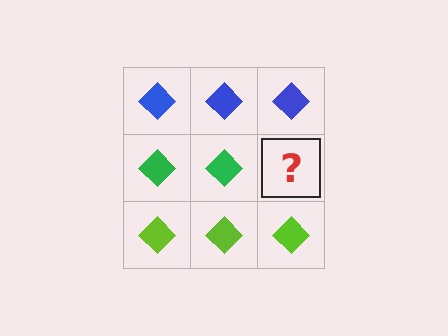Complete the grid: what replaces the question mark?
The question mark should be replaced with a green diamond.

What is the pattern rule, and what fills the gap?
The rule is that each row has a consistent color. The gap should be filled with a green diamond.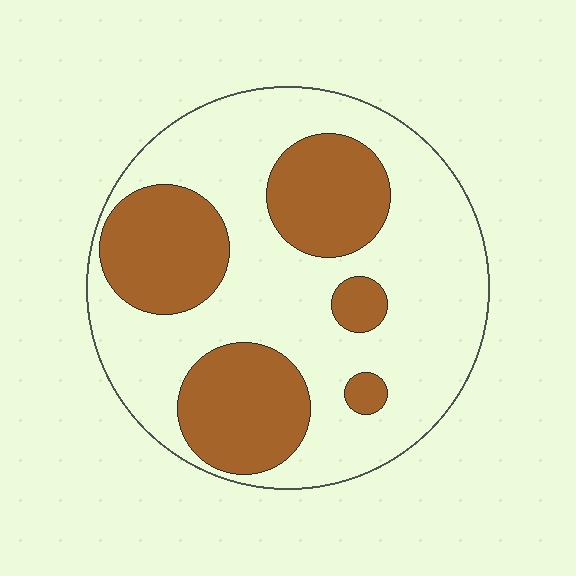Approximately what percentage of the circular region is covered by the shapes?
Approximately 35%.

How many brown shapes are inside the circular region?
5.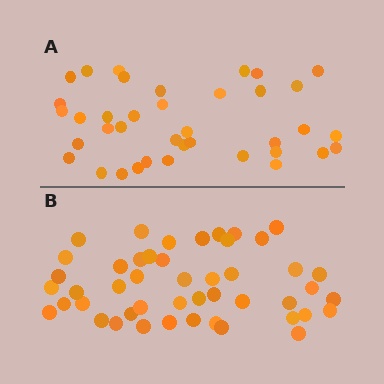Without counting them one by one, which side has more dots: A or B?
Region B (the bottom region) has more dots.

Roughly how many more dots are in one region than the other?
Region B has roughly 8 or so more dots than region A.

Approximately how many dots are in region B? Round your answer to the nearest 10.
About 50 dots. (The exact count is 47, which rounds to 50.)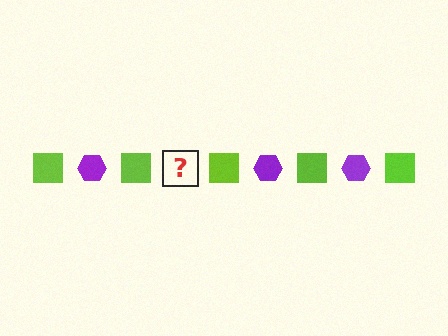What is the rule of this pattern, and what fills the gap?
The rule is that the pattern alternates between lime square and purple hexagon. The gap should be filled with a purple hexagon.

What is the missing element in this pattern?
The missing element is a purple hexagon.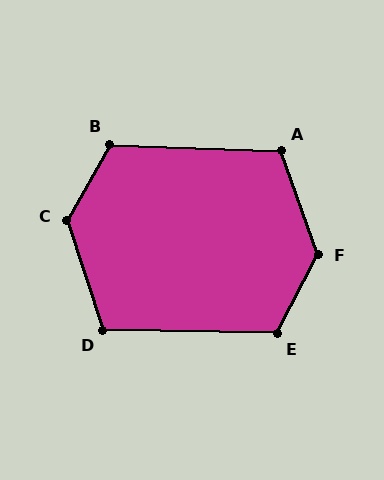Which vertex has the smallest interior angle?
D, at approximately 109 degrees.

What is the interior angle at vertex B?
Approximately 117 degrees (obtuse).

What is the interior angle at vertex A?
Approximately 111 degrees (obtuse).